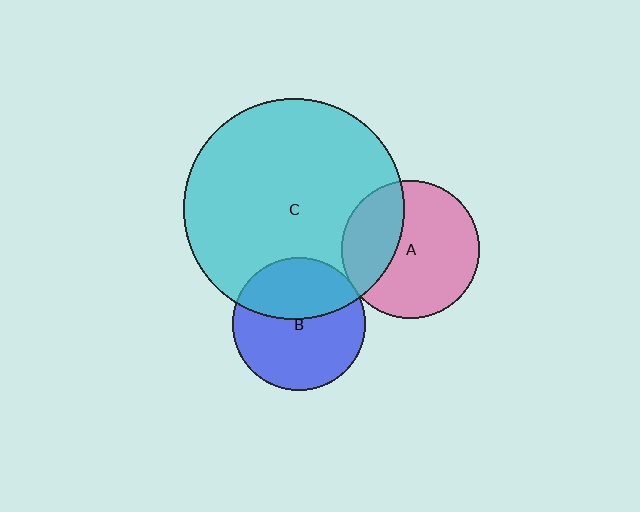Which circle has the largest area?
Circle C (cyan).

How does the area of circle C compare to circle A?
Approximately 2.6 times.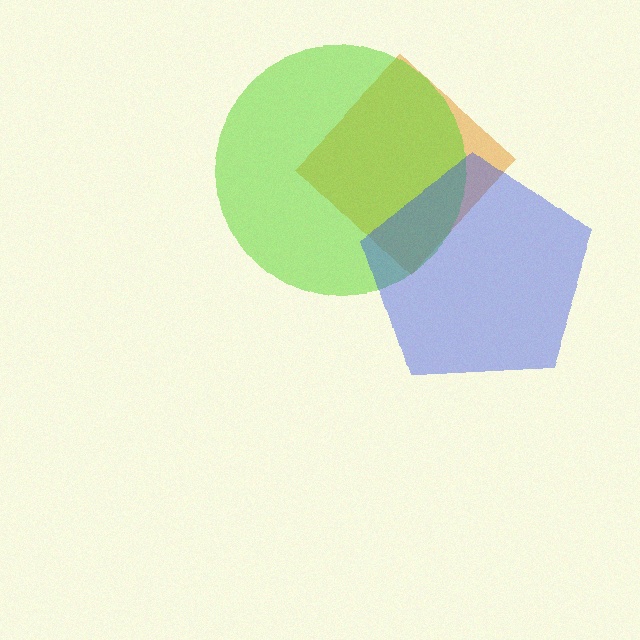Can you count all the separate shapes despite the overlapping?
Yes, there are 3 separate shapes.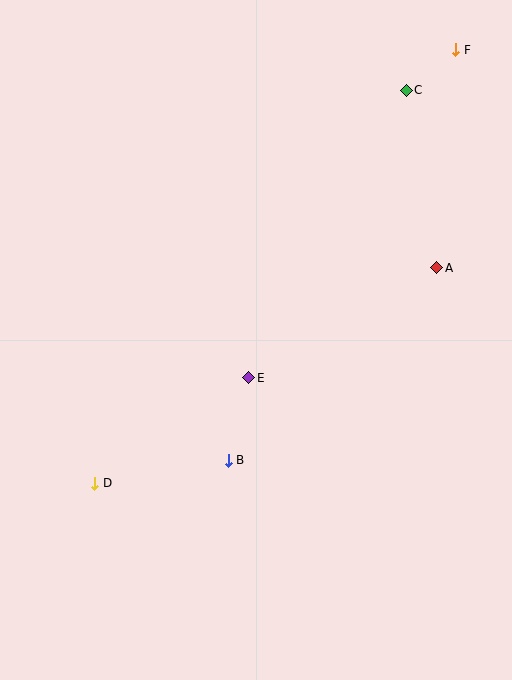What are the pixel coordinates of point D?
Point D is at (95, 483).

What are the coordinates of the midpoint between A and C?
The midpoint between A and C is at (421, 179).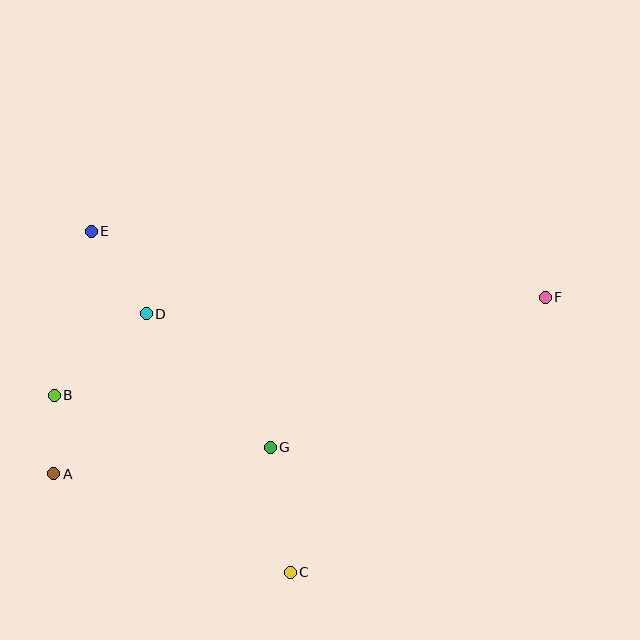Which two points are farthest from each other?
Points A and F are farthest from each other.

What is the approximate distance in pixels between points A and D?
The distance between A and D is approximately 185 pixels.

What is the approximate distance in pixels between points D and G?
The distance between D and G is approximately 182 pixels.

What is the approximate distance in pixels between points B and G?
The distance between B and G is approximately 222 pixels.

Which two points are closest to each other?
Points A and B are closest to each other.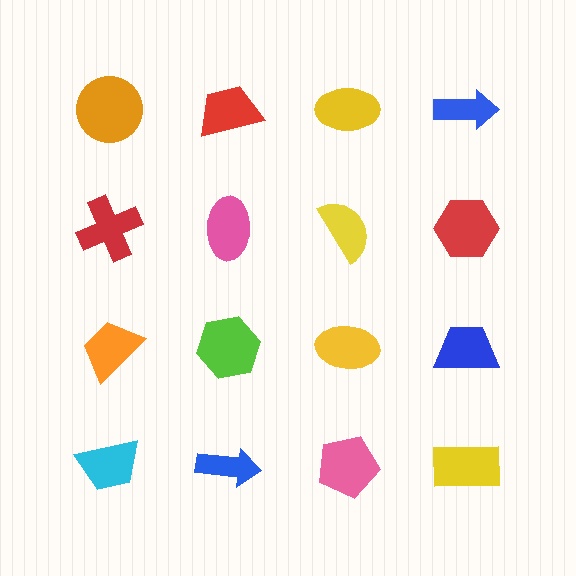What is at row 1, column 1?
An orange circle.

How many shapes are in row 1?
4 shapes.